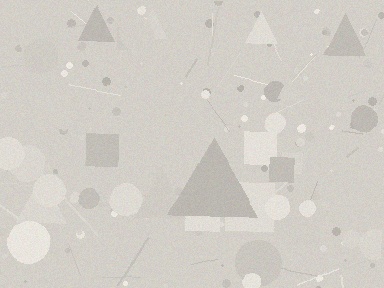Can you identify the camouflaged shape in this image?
The camouflaged shape is a triangle.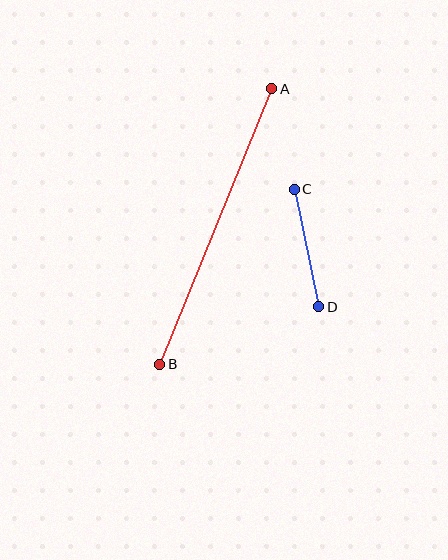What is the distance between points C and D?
The distance is approximately 120 pixels.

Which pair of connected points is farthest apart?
Points A and B are farthest apart.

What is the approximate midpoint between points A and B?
The midpoint is at approximately (216, 226) pixels.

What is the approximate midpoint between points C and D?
The midpoint is at approximately (307, 248) pixels.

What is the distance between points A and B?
The distance is approximately 297 pixels.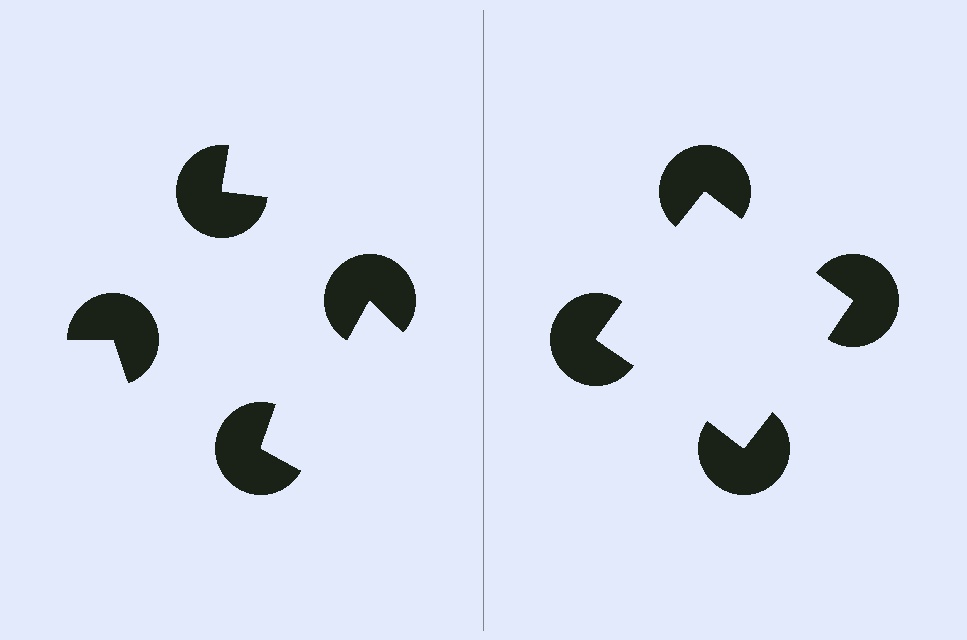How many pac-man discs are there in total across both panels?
8 — 4 on each side.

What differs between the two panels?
The pac-man discs are positioned identically on both sides; only the wedge orientations differ. On the right they align to a square; on the left they are misaligned.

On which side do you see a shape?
An illusory square appears on the right side. On the left side the wedge cuts are rotated, so no coherent shape forms.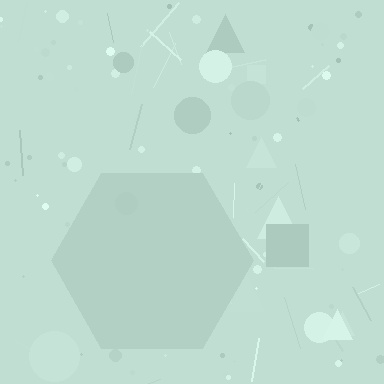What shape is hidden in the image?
A hexagon is hidden in the image.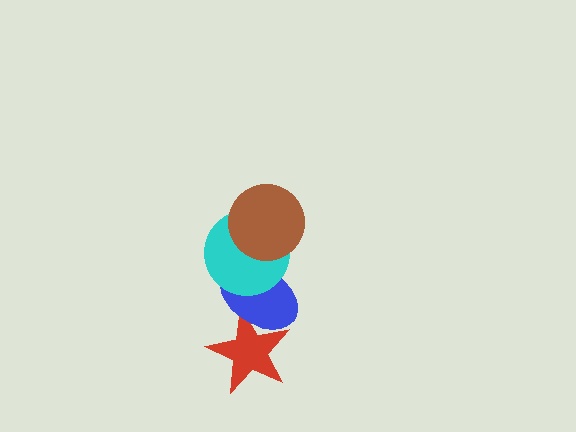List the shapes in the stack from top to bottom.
From top to bottom: the brown circle, the cyan circle, the blue ellipse, the red star.